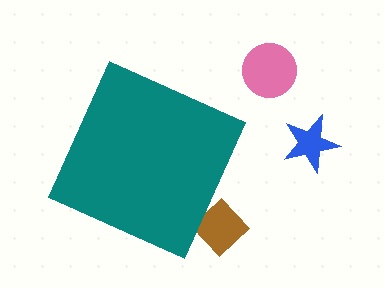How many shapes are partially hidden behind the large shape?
1 shape is partially hidden.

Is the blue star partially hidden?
No, the blue star is fully visible.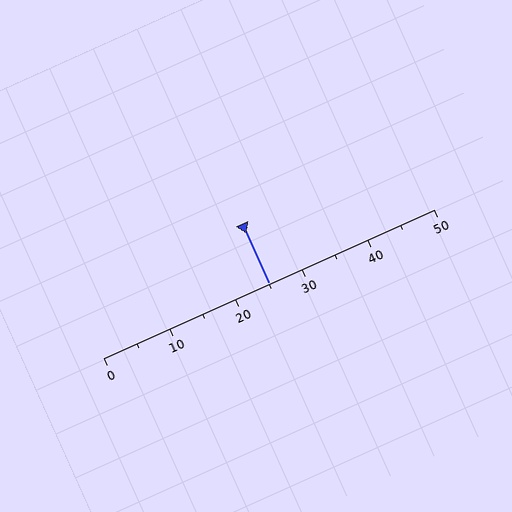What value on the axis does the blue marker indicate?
The marker indicates approximately 25.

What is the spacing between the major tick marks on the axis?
The major ticks are spaced 10 apart.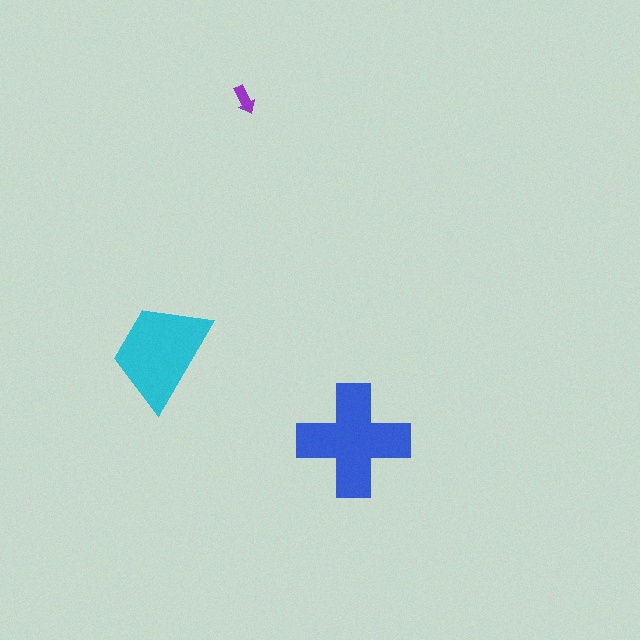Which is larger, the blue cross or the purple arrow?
The blue cross.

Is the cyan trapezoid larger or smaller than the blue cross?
Smaller.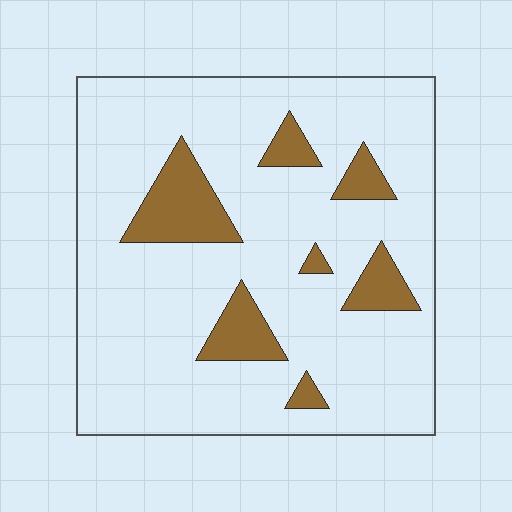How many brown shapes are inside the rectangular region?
7.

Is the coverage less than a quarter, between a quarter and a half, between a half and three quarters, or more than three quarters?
Less than a quarter.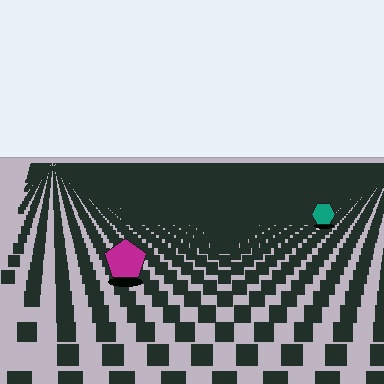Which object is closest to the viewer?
The magenta pentagon is closest. The texture marks near it are larger and more spread out.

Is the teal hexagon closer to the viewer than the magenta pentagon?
No. The magenta pentagon is closer — you can tell from the texture gradient: the ground texture is coarser near it.